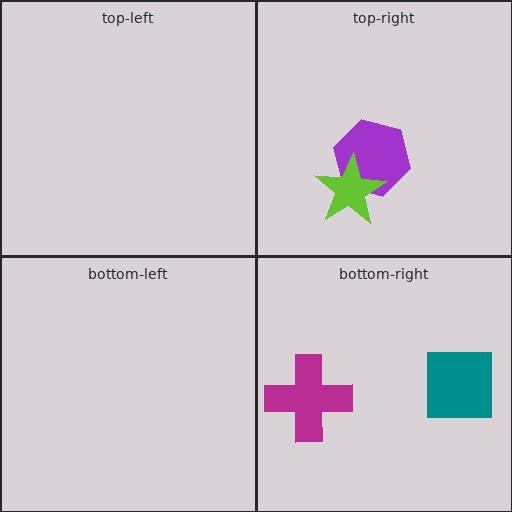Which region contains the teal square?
The bottom-right region.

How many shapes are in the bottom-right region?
2.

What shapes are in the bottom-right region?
The teal square, the magenta cross.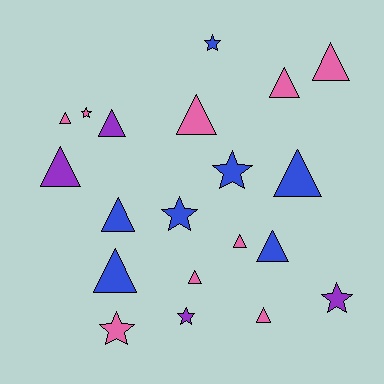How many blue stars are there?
There are 3 blue stars.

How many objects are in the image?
There are 20 objects.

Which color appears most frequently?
Pink, with 9 objects.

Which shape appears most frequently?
Triangle, with 13 objects.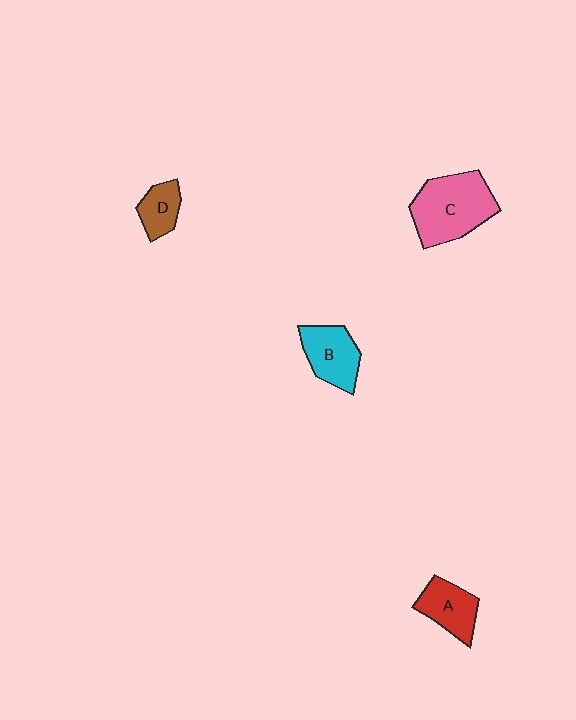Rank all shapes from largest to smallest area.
From largest to smallest: C (pink), B (cyan), A (red), D (brown).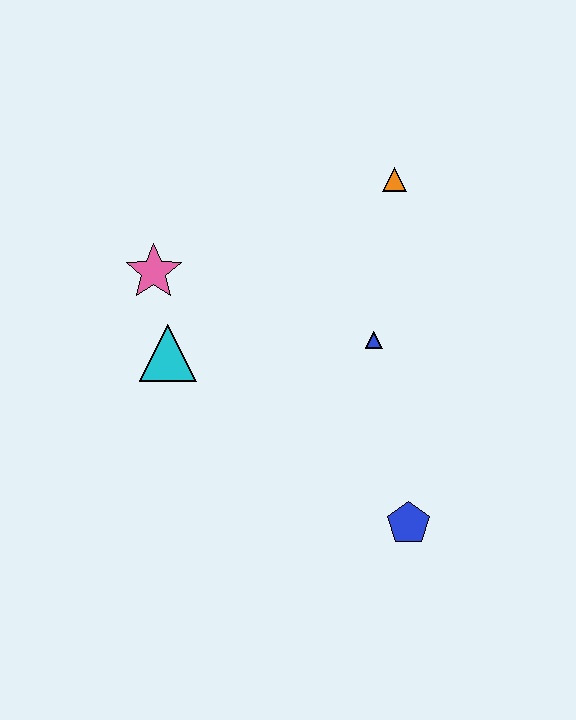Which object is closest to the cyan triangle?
The pink star is closest to the cyan triangle.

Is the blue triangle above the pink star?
No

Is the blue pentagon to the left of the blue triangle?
No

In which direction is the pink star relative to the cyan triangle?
The pink star is above the cyan triangle.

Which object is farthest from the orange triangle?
The blue pentagon is farthest from the orange triangle.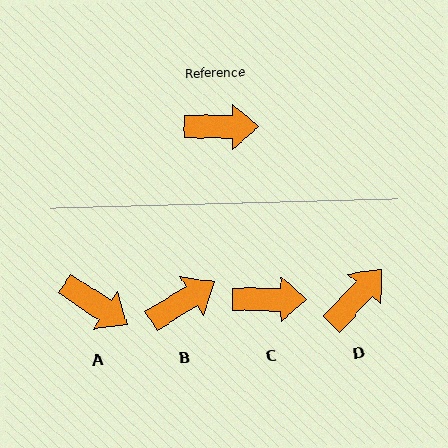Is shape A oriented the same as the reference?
No, it is off by about 33 degrees.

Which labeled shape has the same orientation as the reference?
C.